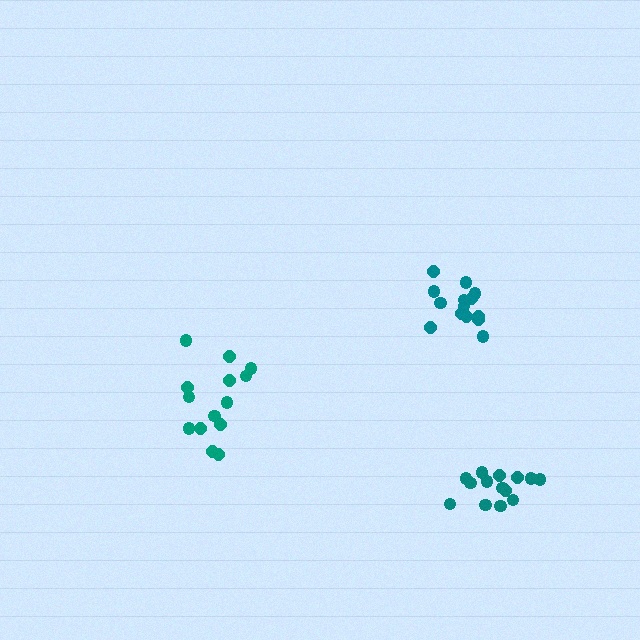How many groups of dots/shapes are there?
There are 3 groups.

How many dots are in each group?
Group 1: 14 dots, Group 2: 14 dots, Group 3: 14 dots (42 total).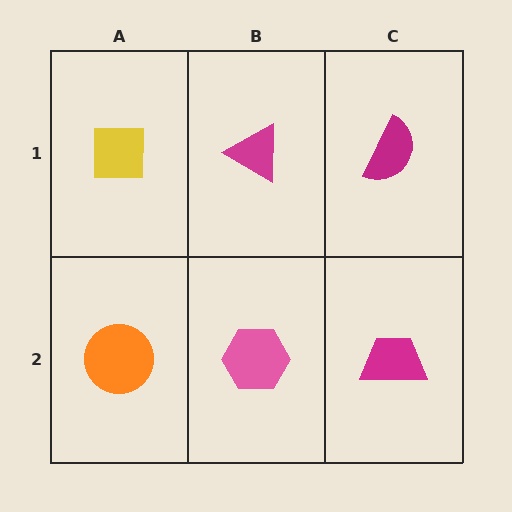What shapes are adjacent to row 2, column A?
A yellow square (row 1, column A), a pink hexagon (row 2, column B).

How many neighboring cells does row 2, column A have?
2.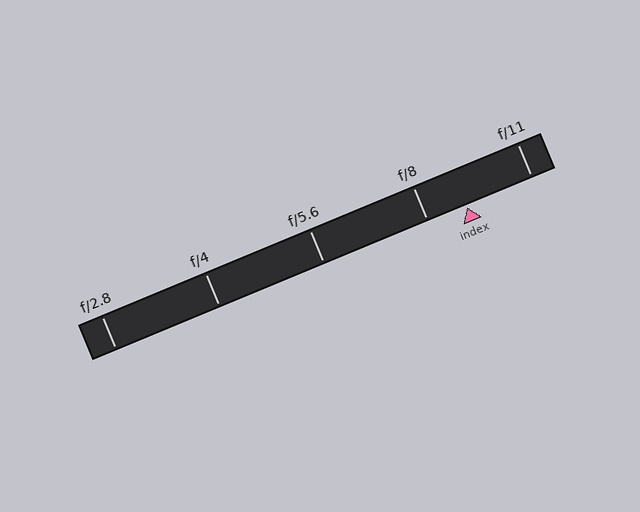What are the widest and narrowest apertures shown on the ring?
The widest aperture shown is f/2.8 and the narrowest is f/11.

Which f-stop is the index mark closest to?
The index mark is closest to f/8.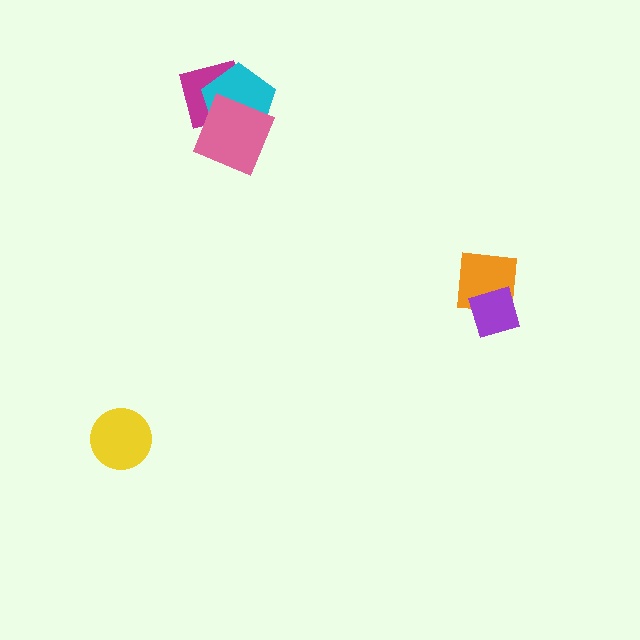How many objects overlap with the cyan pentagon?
2 objects overlap with the cyan pentagon.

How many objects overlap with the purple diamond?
1 object overlaps with the purple diamond.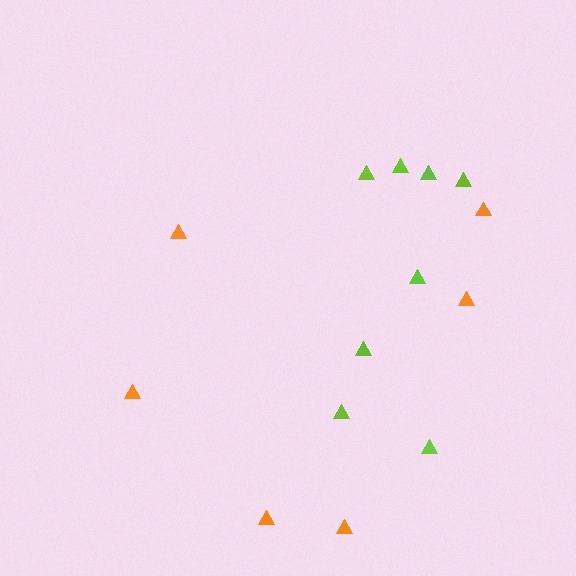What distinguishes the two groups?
There are 2 groups: one group of lime triangles (8) and one group of orange triangles (6).